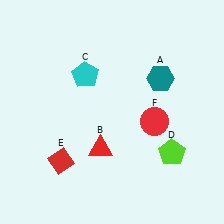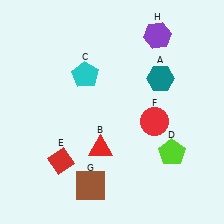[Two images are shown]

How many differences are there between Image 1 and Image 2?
There are 2 differences between the two images.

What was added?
A brown square (G), a purple hexagon (H) were added in Image 2.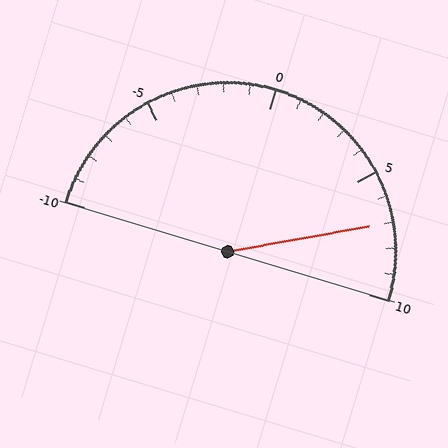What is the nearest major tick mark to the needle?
The nearest major tick mark is 5.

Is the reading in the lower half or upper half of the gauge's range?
The reading is in the upper half of the range (-10 to 10).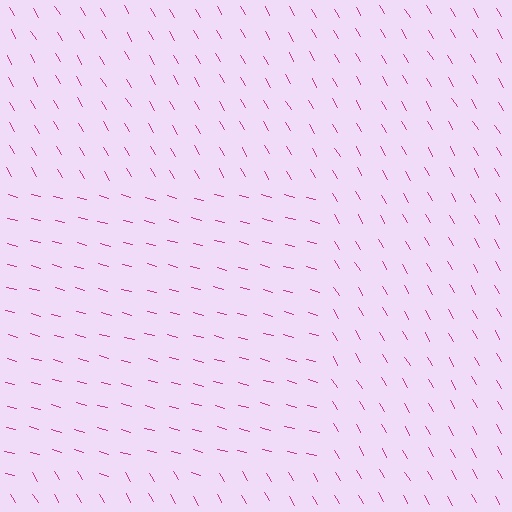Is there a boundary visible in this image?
Yes, there is a texture boundary formed by a change in line orientation.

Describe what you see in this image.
The image is filled with small magenta line segments. A rectangle region in the image has lines oriented differently from the surrounding lines, creating a visible texture boundary.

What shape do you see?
I see a rectangle.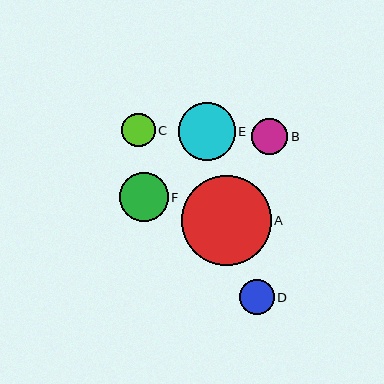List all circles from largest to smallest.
From largest to smallest: A, E, F, B, D, C.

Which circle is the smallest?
Circle C is the smallest with a size of approximately 34 pixels.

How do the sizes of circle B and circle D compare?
Circle B and circle D are approximately the same size.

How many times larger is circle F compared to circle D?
Circle F is approximately 1.4 times the size of circle D.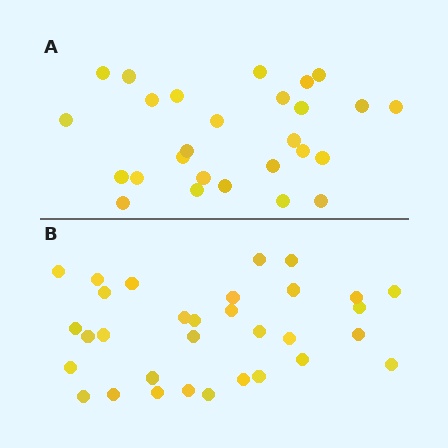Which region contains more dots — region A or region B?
Region B (the bottom region) has more dots.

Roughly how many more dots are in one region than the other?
Region B has about 5 more dots than region A.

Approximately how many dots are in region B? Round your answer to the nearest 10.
About 30 dots. (The exact count is 32, which rounds to 30.)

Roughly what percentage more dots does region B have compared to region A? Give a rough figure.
About 20% more.